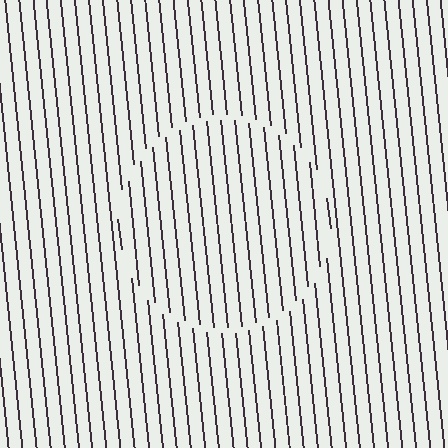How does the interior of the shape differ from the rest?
The interior of the shape contains the same grating, shifted by half a period — the contour is defined by the phase discontinuity where line-ends from the inner and outer gratings abut.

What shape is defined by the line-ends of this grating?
An illusory circle. The interior of the shape contains the same grating, shifted by half a period — the contour is defined by the phase discontinuity where line-ends from the inner and outer gratings abut.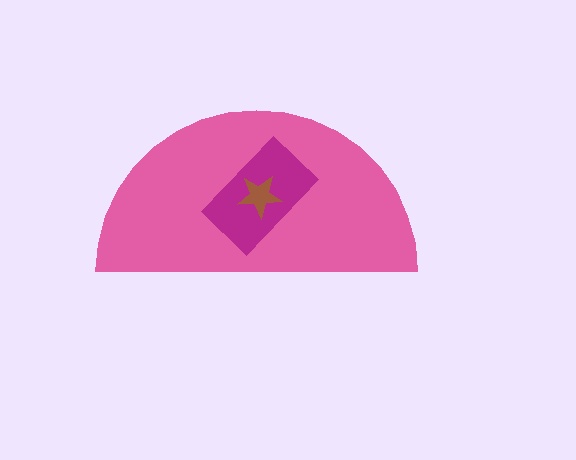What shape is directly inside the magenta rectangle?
The brown star.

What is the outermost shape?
The pink semicircle.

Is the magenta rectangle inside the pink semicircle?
Yes.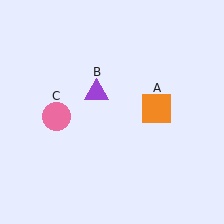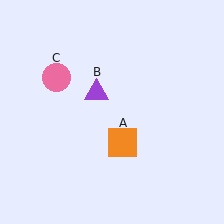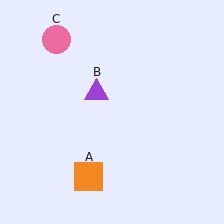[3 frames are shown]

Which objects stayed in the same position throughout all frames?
Purple triangle (object B) remained stationary.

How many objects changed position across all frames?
2 objects changed position: orange square (object A), pink circle (object C).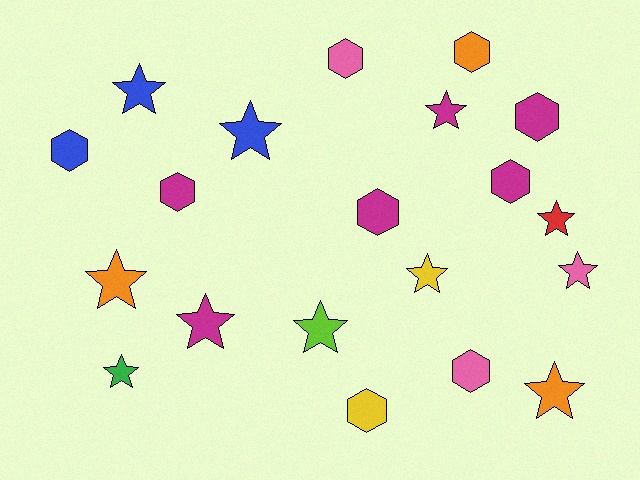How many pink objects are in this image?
There are 3 pink objects.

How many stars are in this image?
There are 11 stars.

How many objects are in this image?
There are 20 objects.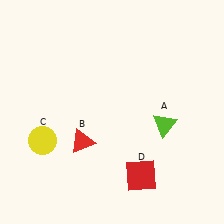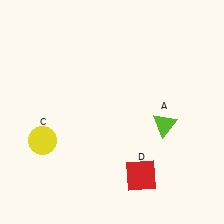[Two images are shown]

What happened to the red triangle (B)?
The red triangle (B) was removed in Image 2. It was in the bottom-left area of Image 1.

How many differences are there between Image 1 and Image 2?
There is 1 difference between the two images.